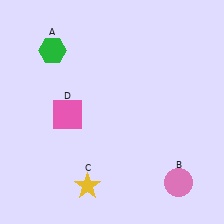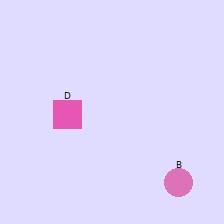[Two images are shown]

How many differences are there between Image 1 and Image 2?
There are 2 differences between the two images.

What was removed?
The green hexagon (A), the yellow star (C) were removed in Image 2.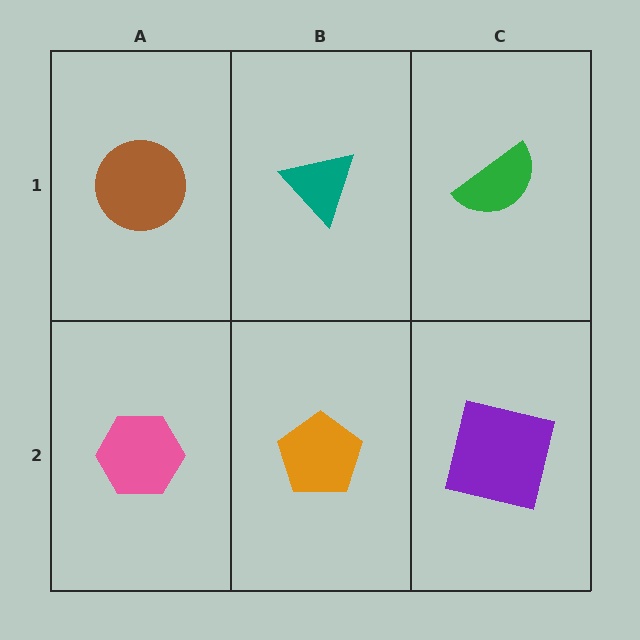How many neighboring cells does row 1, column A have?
2.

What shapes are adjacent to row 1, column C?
A purple square (row 2, column C), a teal triangle (row 1, column B).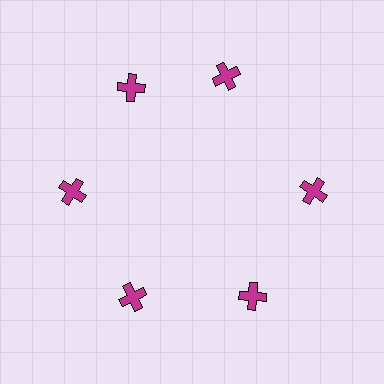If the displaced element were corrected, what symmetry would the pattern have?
It would have 6-fold rotational symmetry — the pattern would map onto itself every 60 degrees.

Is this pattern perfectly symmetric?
No. The 6 magenta crosses are arranged in a ring, but one element near the 1 o'clock position is rotated out of alignment along the ring, breaking the 6-fold rotational symmetry.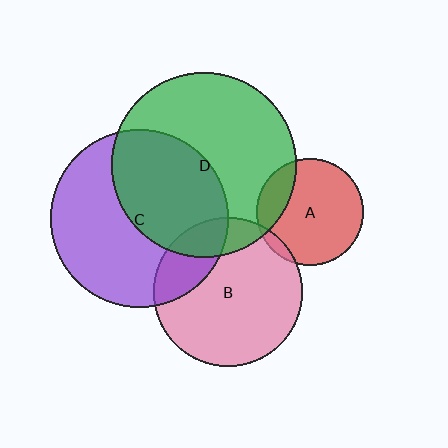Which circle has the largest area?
Circle D (green).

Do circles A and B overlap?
Yes.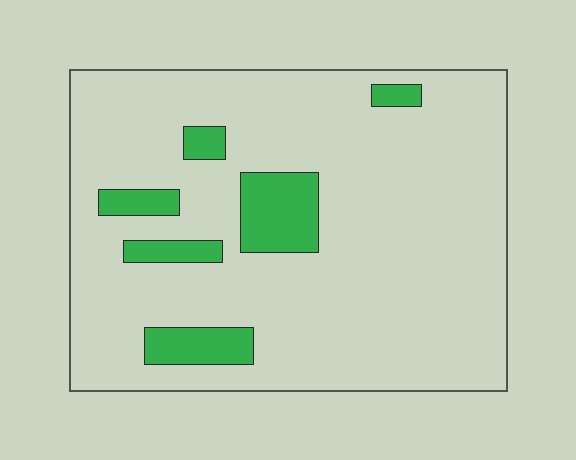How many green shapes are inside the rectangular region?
6.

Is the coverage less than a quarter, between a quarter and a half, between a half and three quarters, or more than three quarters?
Less than a quarter.